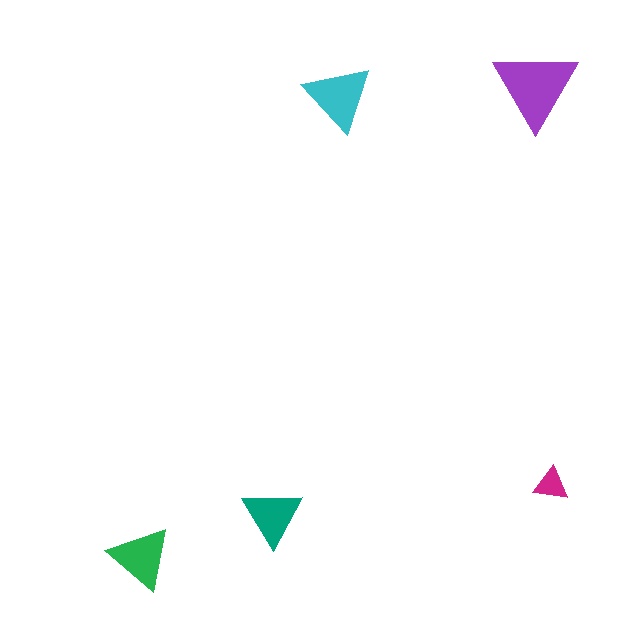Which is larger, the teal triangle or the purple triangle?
The purple one.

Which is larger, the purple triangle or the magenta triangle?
The purple one.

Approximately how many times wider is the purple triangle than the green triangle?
About 1.5 times wider.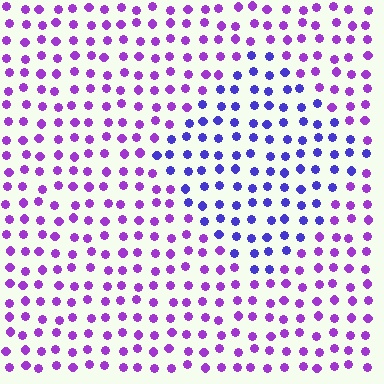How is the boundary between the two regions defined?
The boundary is defined purely by a slight shift in hue (about 36 degrees). Spacing, size, and orientation are identical on both sides.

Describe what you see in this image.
The image is filled with small purple elements in a uniform arrangement. A diamond-shaped region is visible where the elements are tinted to a slightly different hue, forming a subtle color boundary.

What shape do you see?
I see a diamond.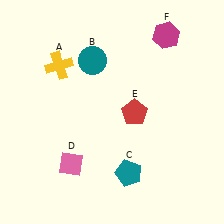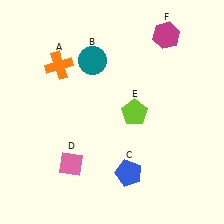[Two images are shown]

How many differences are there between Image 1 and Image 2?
There are 3 differences between the two images.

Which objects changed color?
A changed from yellow to orange. C changed from teal to blue. E changed from red to lime.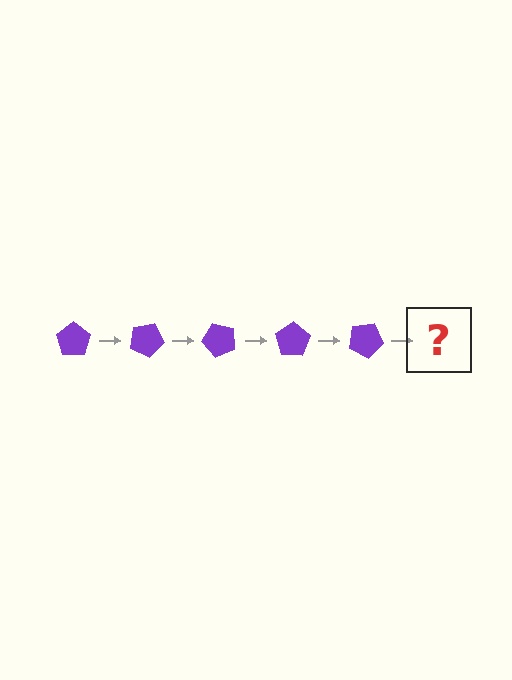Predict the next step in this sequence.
The next step is a purple pentagon rotated 125 degrees.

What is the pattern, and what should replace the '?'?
The pattern is that the pentagon rotates 25 degrees each step. The '?' should be a purple pentagon rotated 125 degrees.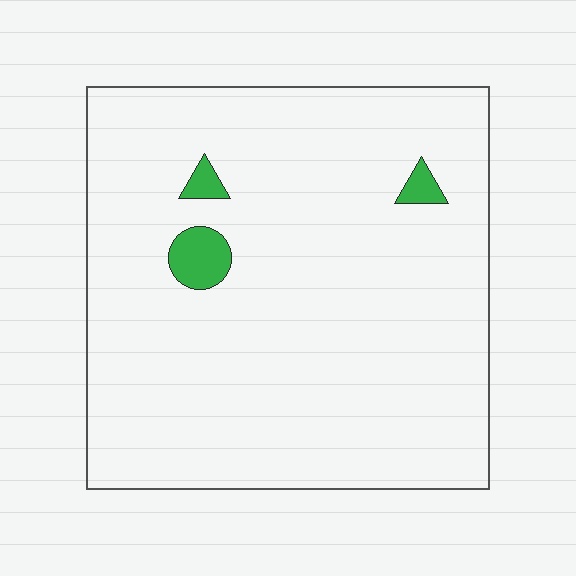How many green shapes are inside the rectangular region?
3.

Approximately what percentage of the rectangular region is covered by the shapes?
Approximately 5%.